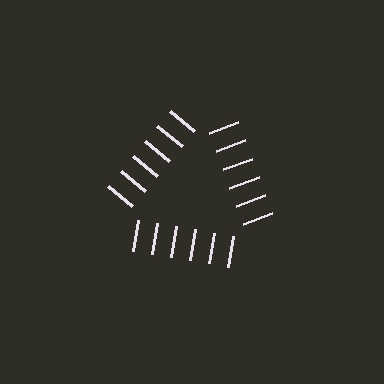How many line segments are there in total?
18 — 6 along each of the 3 edges.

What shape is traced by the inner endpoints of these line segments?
An illusory triangle — the line segments terminate on its edges but no continuous stroke is drawn.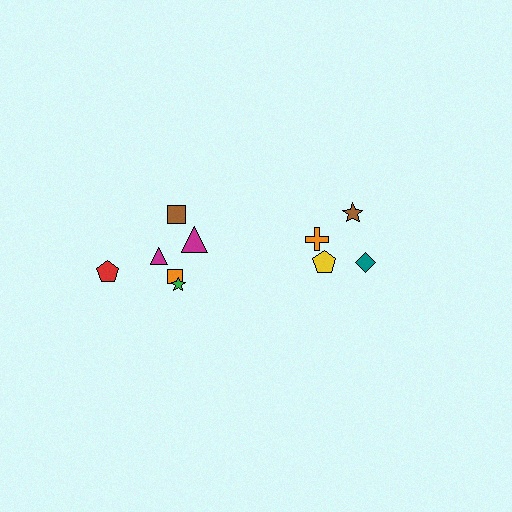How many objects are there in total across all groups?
There are 10 objects.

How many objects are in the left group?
There are 6 objects.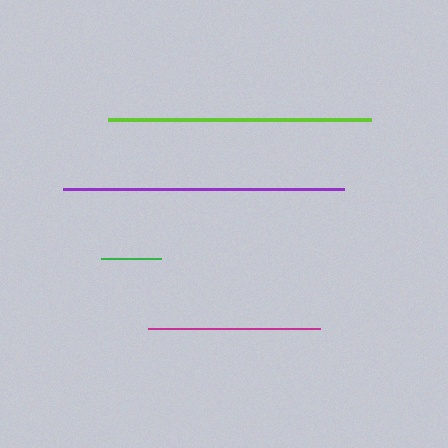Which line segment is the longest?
The purple line is the longest at approximately 282 pixels.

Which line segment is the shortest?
The green line is the shortest at approximately 61 pixels.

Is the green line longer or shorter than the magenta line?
The magenta line is longer than the green line.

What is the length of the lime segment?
The lime segment is approximately 263 pixels long.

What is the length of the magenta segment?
The magenta segment is approximately 172 pixels long.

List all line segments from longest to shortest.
From longest to shortest: purple, lime, magenta, green.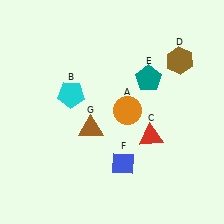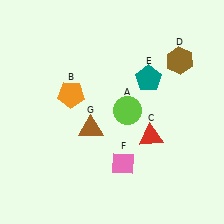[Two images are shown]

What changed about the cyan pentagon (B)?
In Image 1, B is cyan. In Image 2, it changed to orange.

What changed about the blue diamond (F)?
In Image 1, F is blue. In Image 2, it changed to pink.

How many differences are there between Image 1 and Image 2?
There are 3 differences between the two images.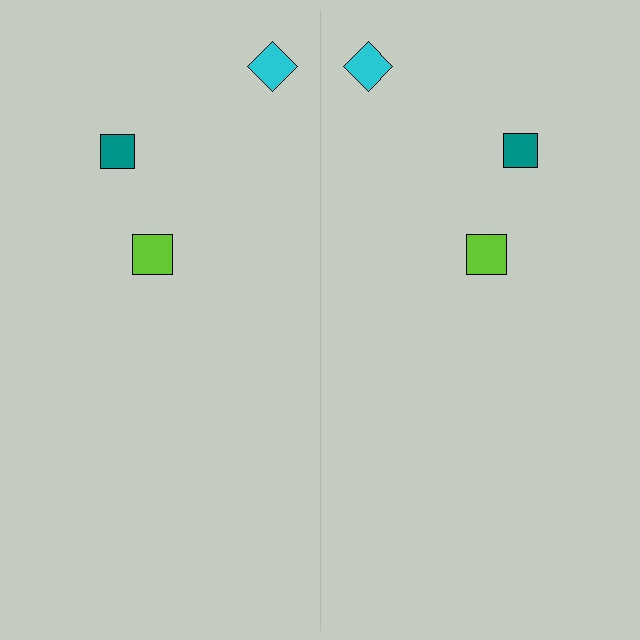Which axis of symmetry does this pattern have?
The pattern has a vertical axis of symmetry running through the center of the image.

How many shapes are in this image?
There are 6 shapes in this image.